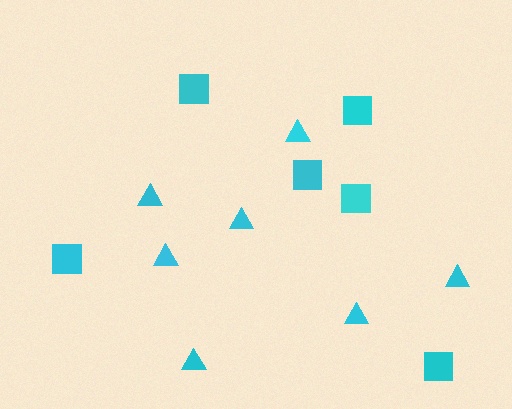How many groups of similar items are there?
There are 2 groups: one group of triangles (7) and one group of squares (6).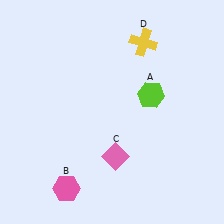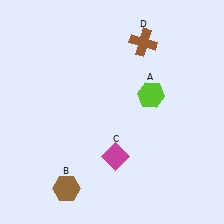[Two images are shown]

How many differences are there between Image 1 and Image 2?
There are 3 differences between the two images.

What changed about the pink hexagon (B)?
In Image 1, B is pink. In Image 2, it changed to brown.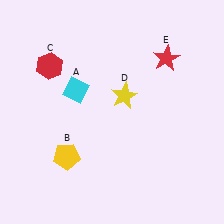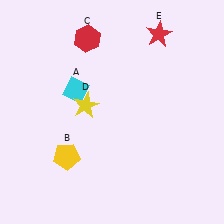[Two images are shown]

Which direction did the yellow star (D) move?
The yellow star (D) moved left.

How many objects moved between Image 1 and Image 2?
3 objects moved between the two images.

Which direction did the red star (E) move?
The red star (E) moved up.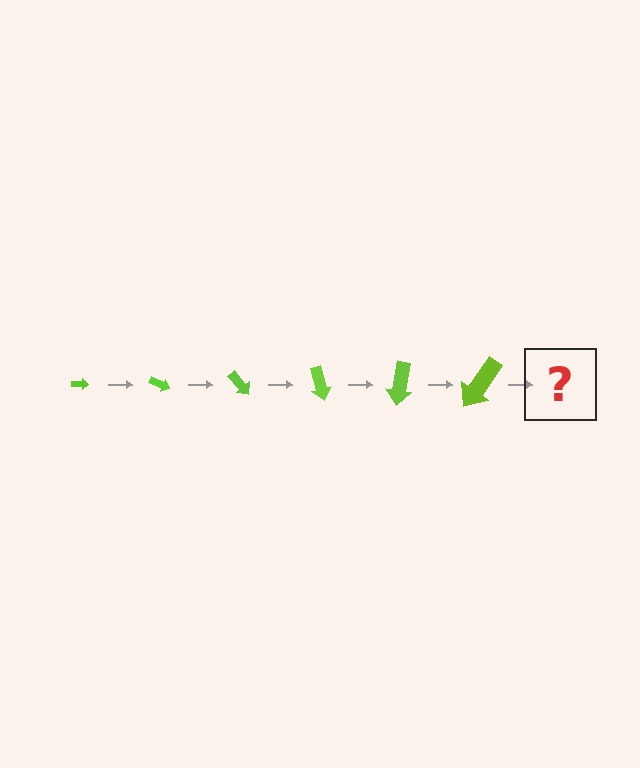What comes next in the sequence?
The next element should be an arrow, larger than the previous one and rotated 150 degrees from the start.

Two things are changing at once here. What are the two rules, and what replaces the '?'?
The two rules are that the arrow grows larger each step and it rotates 25 degrees each step. The '?' should be an arrow, larger than the previous one and rotated 150 degrees from the start.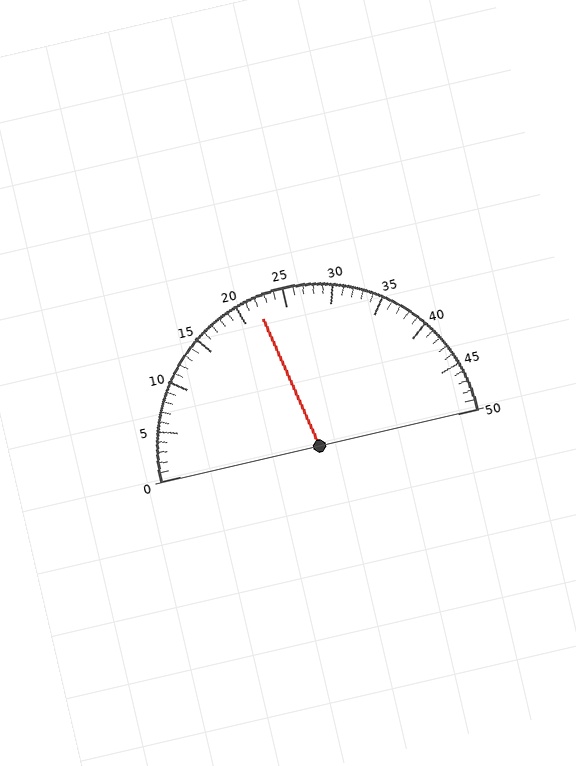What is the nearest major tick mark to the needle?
The nearest major tick mark is 20.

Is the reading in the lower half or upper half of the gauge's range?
The reading is in the lower half of the range (0 to 50).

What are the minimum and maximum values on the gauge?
The gauge ranges from 0 to 50.